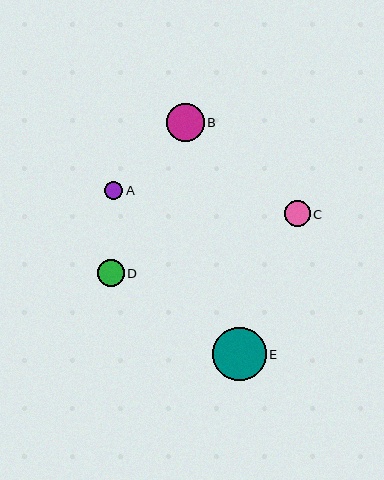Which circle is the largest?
Circle E is the largest with a size of approximately 54 pixels.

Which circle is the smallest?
Circle A is the smallest with a size of approximately 18 pixels.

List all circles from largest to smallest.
From largest to smallest: E, B, D, C, A.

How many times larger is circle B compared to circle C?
Circle B is approximately 1.5 times the size of circle C.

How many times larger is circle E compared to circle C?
Circle E is approximately 2.1 times the size of circle C.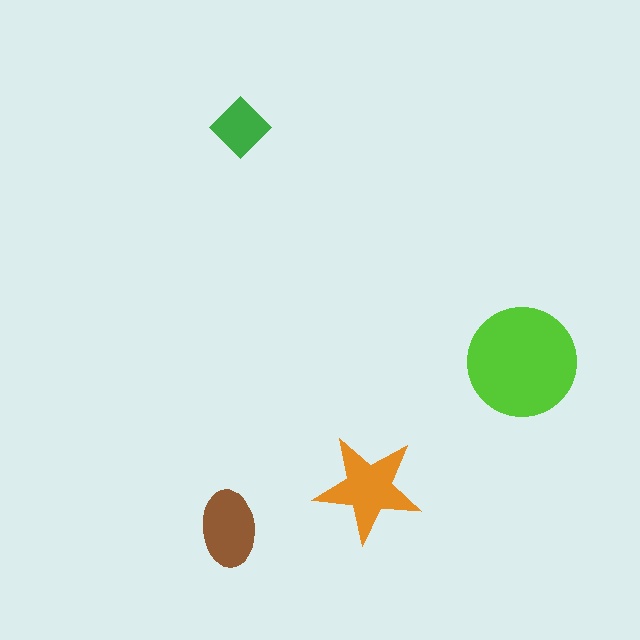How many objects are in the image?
There are 4 objects in the image.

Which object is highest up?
The green diamond is topmost.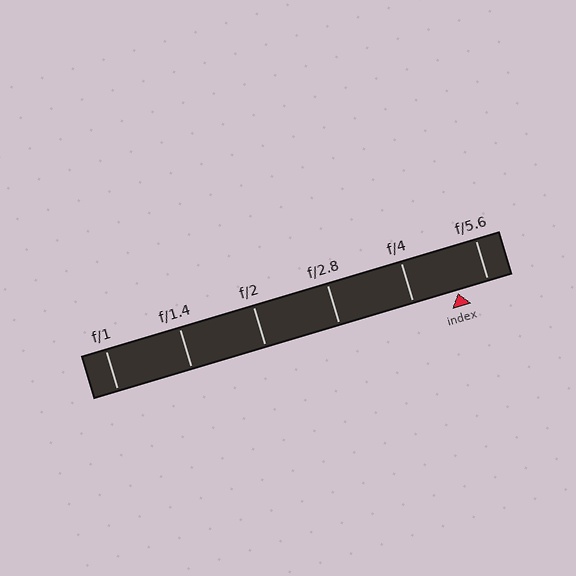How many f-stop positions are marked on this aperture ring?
There are 6 f-stop positions marked.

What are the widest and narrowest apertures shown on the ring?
The widest aperture shown is f/1 and the narrowest is f/5.6.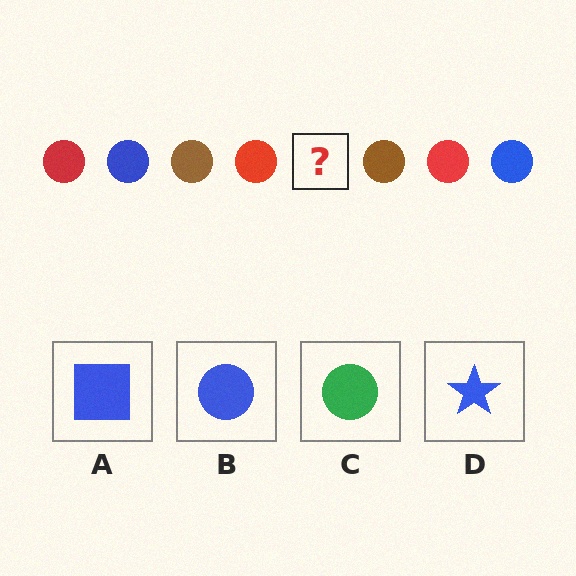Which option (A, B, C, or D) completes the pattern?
B.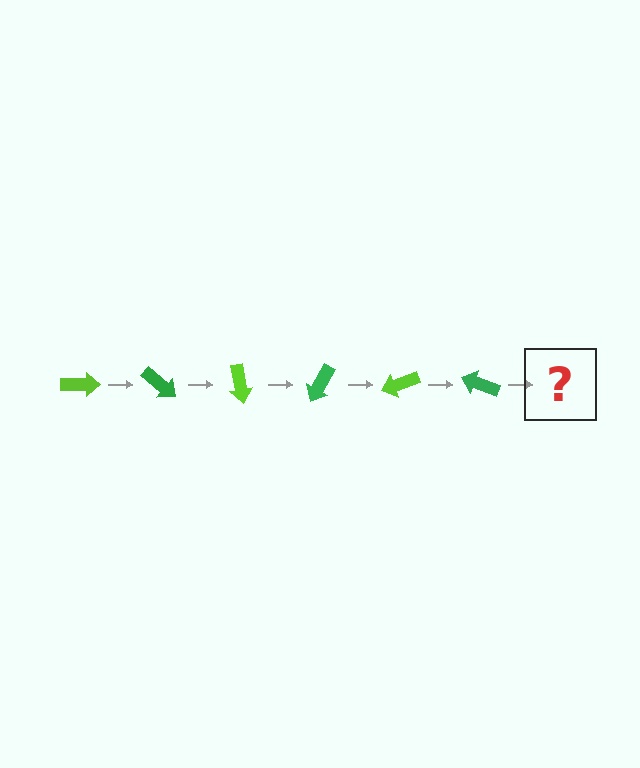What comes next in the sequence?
The next element should be a lime arrow, rotated 240 degrees from the start.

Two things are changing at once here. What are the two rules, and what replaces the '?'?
The two rules are that it rotates 40 degrees each step and the color cycles through lime and green. The '?' should be a lime arrow, rotated 240 degrees from the start.